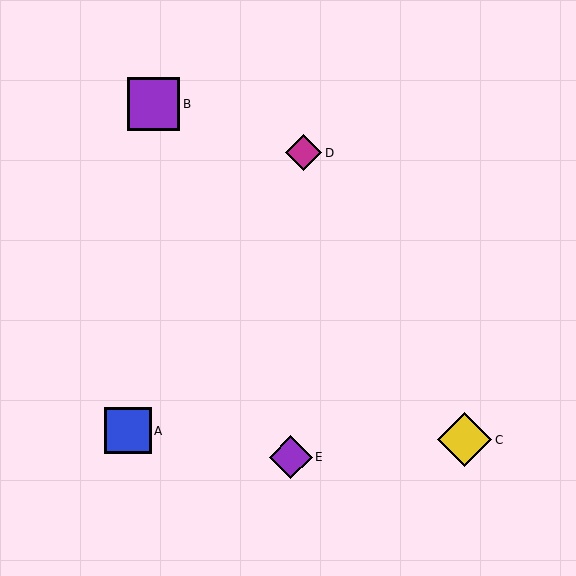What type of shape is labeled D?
Shape D is a magenta diamond.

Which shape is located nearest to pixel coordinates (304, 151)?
The magenta diamond (labeled D) at (304, 153) is nearest to that location.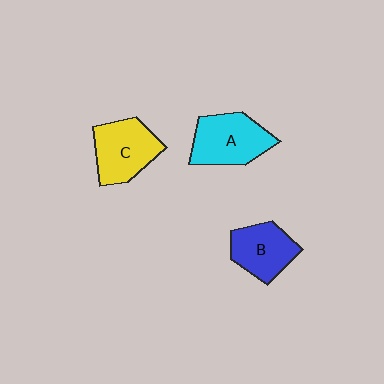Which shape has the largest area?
Shape A (cyan).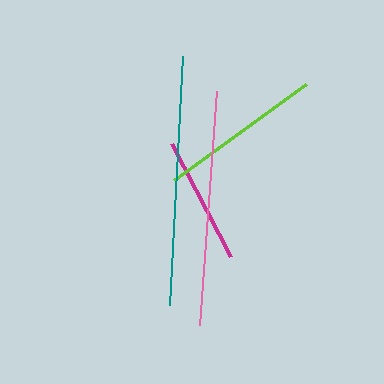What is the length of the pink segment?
The pink segment is approximately 235 pixels long.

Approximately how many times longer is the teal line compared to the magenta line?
The teal line is approximately 2.0 times the length of the magenta line.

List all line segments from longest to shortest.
From longest to shortest: teal, pink, lime, magenta.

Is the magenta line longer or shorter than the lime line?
The lime line is longer than the magenta line.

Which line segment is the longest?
The teal line is the longest at approximately 249 pixels.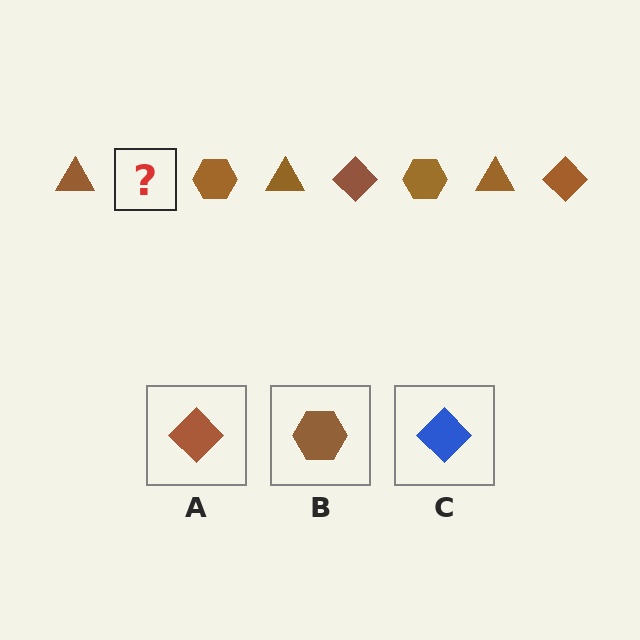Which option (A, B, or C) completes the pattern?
A.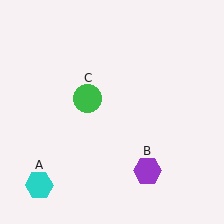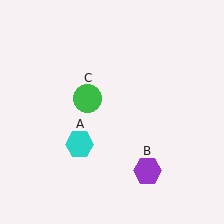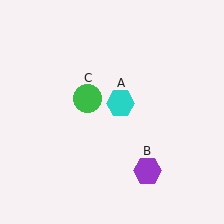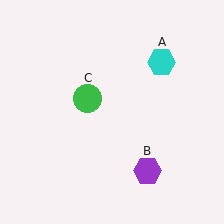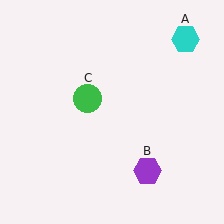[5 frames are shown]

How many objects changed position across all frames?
1 object changed position: cyan hexagon (object A).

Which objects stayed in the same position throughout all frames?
Purple hexagon (object B) and green circle (object C) remained stationary.